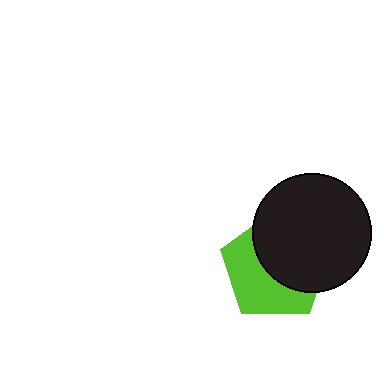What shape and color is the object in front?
The object in front is a black circle.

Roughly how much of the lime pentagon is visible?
About half of it is visible (roughly 47%).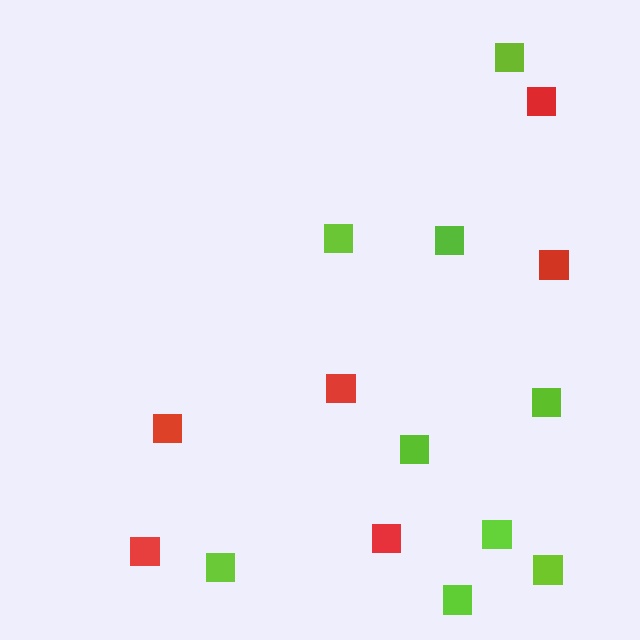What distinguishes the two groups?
There are 2 groups: one group of red squares (6) and one group of lime squares (9).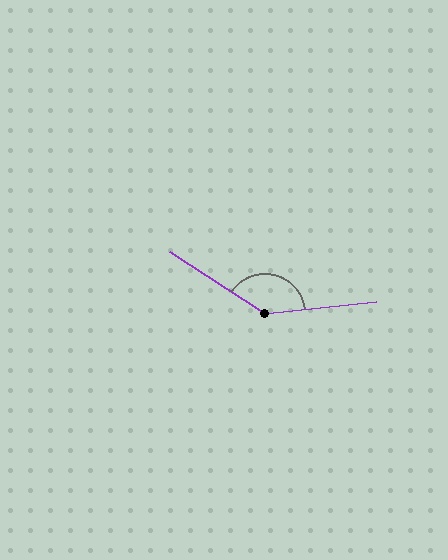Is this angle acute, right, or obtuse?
It is obtuse.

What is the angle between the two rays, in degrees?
Approximately 141 degrees.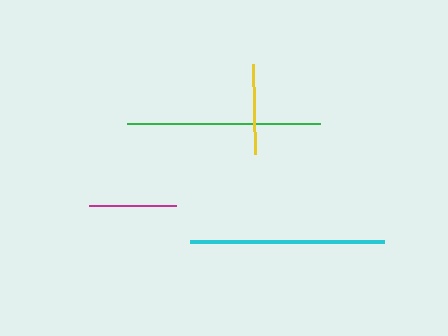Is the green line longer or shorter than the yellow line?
The green line is longer than the yellow line.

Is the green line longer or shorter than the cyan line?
The cyan line is longer than the green line.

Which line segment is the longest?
The cyan line is the longest at approximately 194 pixels.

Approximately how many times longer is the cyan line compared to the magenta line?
The cyan line is approximately 2.2 times the length of the magenta line.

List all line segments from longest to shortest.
From longest to shortest: cyan, green, yellow, magenta.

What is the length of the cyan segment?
The cyan segment is approximately 194 pixels long.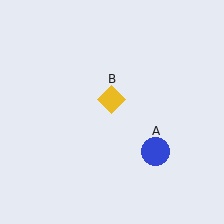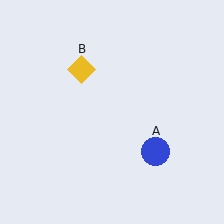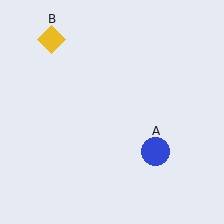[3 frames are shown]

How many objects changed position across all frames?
1 object changed position: yellow diamond (object B).